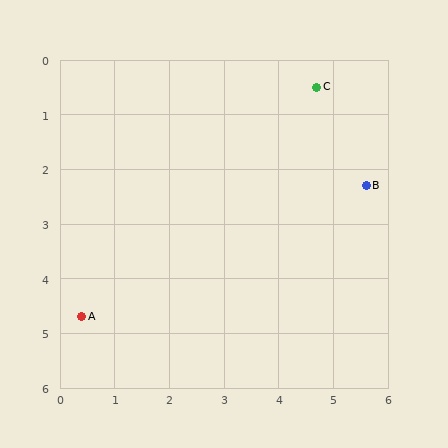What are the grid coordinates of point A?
Point A is at approximately (0.4, 4.7).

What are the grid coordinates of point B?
Point B is at approximately (5.6, 2.3).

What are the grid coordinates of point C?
Point C is at approximately (4.7, 0.5).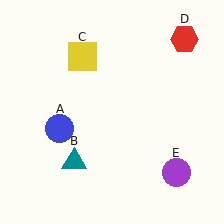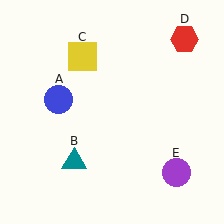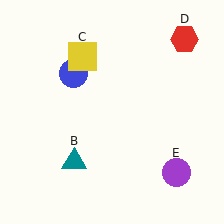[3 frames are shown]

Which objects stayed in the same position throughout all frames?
Teal triangle (object B) and yellow square (object C) and red hexagon (object D) and purple circle (object E) remained stationary.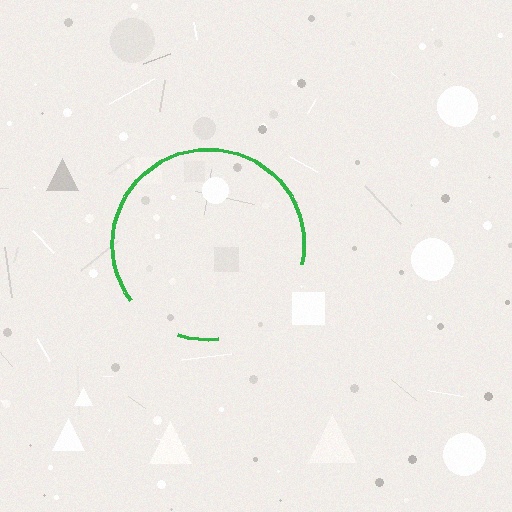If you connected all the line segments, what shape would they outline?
They would outline a circle.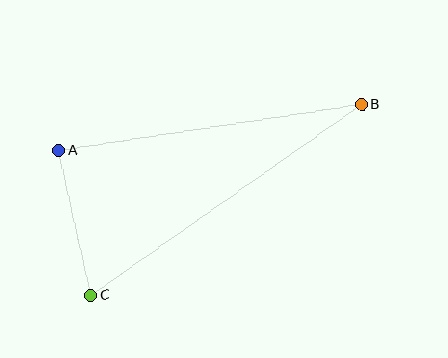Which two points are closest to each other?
Points A and C are closest to each other.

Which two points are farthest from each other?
Points B and C are farthest from each other.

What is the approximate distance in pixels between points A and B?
The distance between A and B is approximately 307 pixels.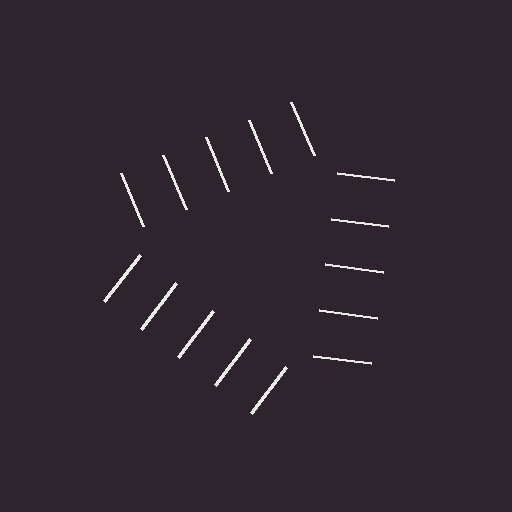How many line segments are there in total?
15 — 5 along each of the 3 edges.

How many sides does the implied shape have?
3 sides — the line-ends trace a triangle.